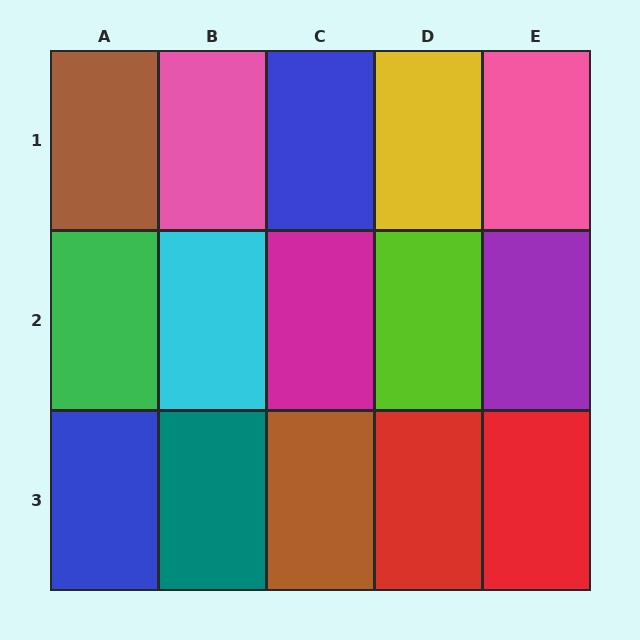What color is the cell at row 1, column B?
Pink.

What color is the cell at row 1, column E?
Pink.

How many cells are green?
1 cell is green.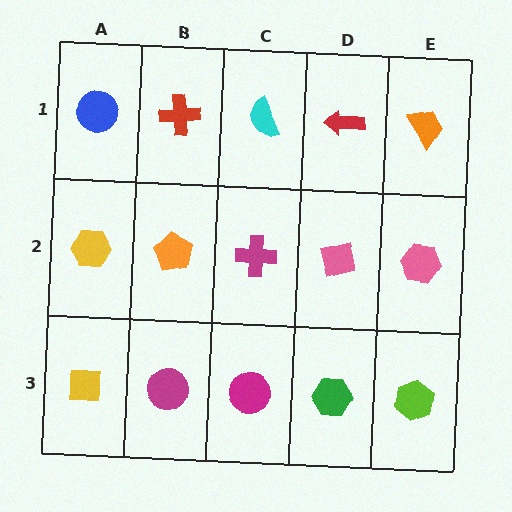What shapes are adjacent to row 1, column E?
A pink hexagon (row 2, column E), a red arrow (row 1, column D).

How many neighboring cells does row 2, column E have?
3.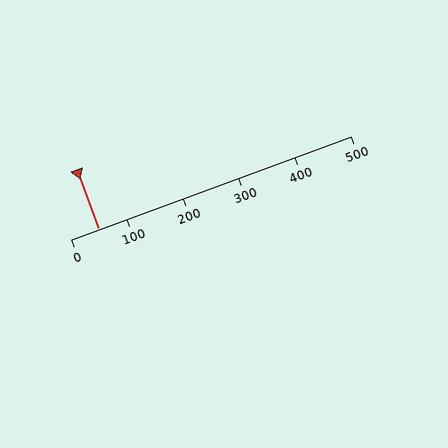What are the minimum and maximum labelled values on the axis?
The axis runs from 0 to 500.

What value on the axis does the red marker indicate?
The marker indicates approximately 50.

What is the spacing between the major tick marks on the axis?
The major ticks are spaced 100 apart.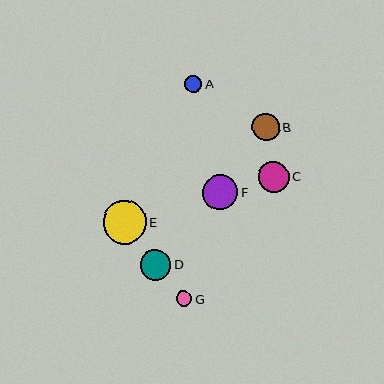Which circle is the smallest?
Circle G is the smallest with a size of approximately 15 pixels.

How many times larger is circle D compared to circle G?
Circle D is approximately 2.0 times the size of circle G.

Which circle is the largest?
Circle E is the largest with a size of approximately 43 pixels.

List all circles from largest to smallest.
From largest to smallest: E, F, D, C, B, A, G.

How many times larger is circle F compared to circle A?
Circle F is approximately 2.1 times the size of circle A.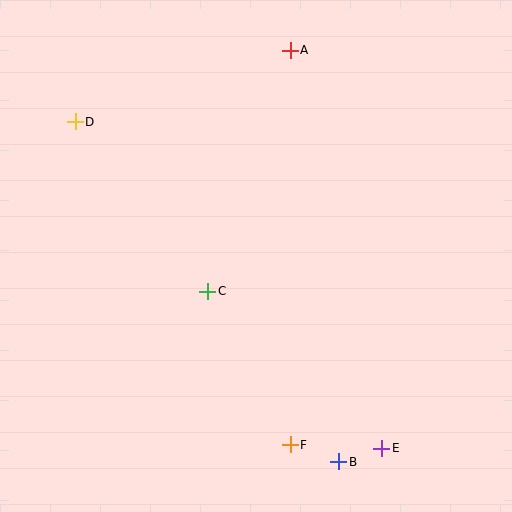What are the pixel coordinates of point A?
Point A is at (290, 50).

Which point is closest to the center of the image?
Point C at (208, 291) is closest to the center.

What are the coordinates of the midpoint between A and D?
The midpoint between A and D is at (183, 86).